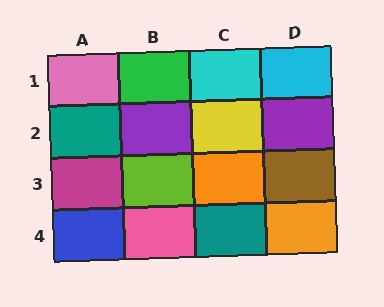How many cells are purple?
2 cells are purple.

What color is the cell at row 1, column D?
Cyan.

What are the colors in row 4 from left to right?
Blue, pink, teal, orange.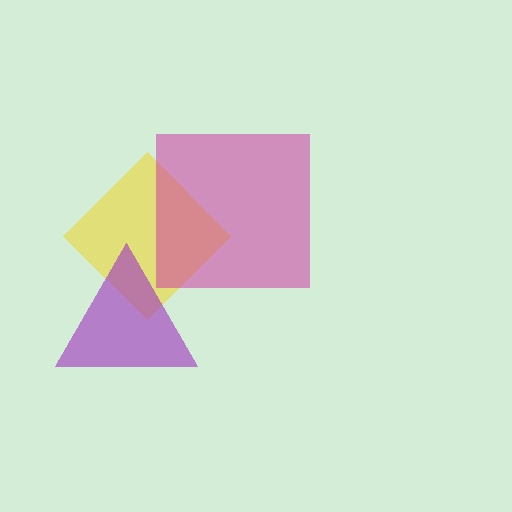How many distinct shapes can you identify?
There are 3 distinct shapes: a yellow diamond, a purple triangle, a magenta square.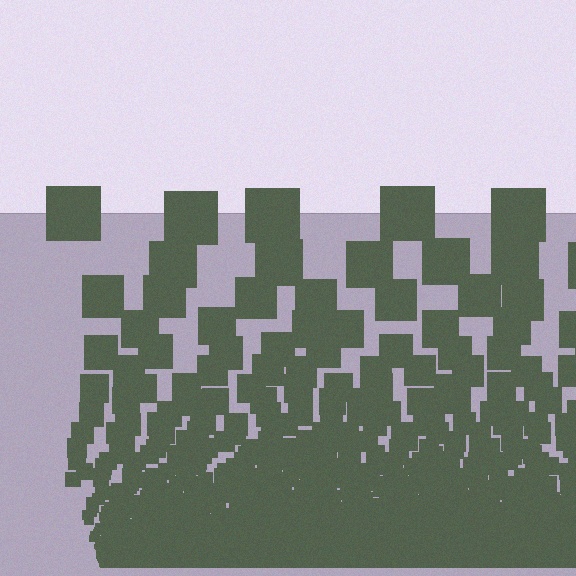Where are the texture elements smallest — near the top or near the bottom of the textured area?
Near the bottom.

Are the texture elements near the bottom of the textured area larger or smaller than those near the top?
Smaller. The gradient is inverted — elements near the bottom are smaller and denser.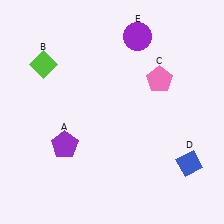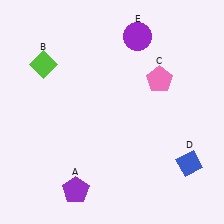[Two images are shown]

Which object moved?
The purple pentagon (A) moved down.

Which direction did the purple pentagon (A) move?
The purple pentagon (A) moved down.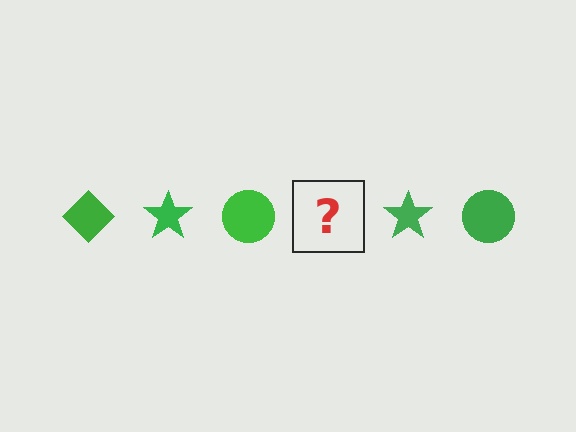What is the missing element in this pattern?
The missing element is a green diamond.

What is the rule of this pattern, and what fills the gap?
The rule is that the pattern cycles through diamond, star, circle shapes in green. The gap should be filled with a green diamond.